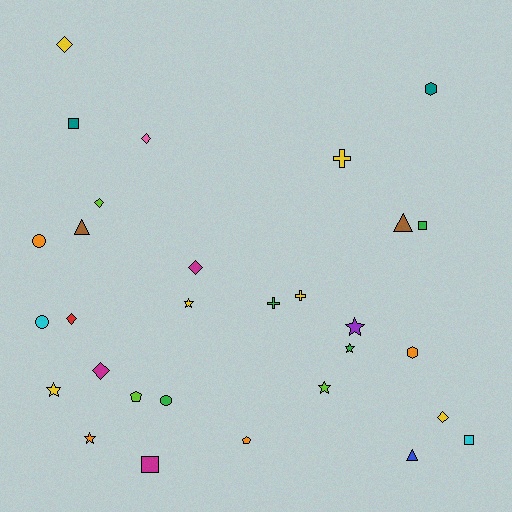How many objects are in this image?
There are 30 objects.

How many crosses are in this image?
There are 3 crosses.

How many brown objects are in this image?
There are 2 brown objects.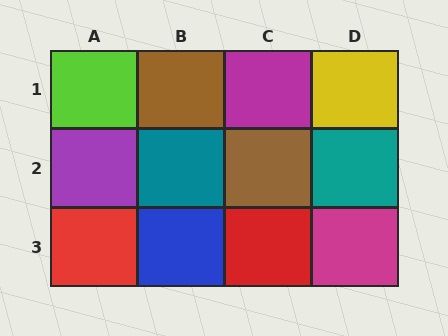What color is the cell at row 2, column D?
Teal.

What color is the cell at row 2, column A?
Purple.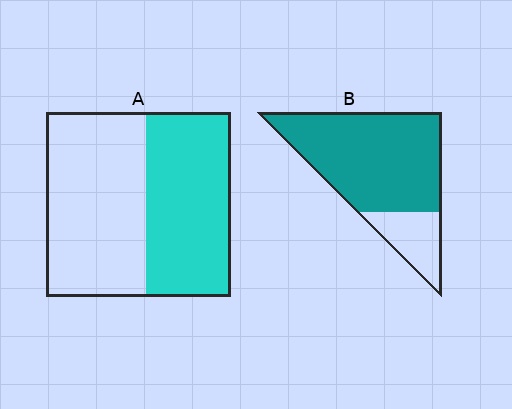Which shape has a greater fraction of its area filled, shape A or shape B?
Shape B.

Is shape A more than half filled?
No.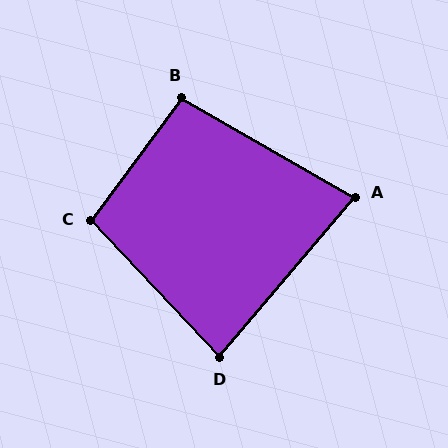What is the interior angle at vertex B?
Approximately 97 degrees (obtuse).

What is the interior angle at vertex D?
Approximately 83 degrees (acute).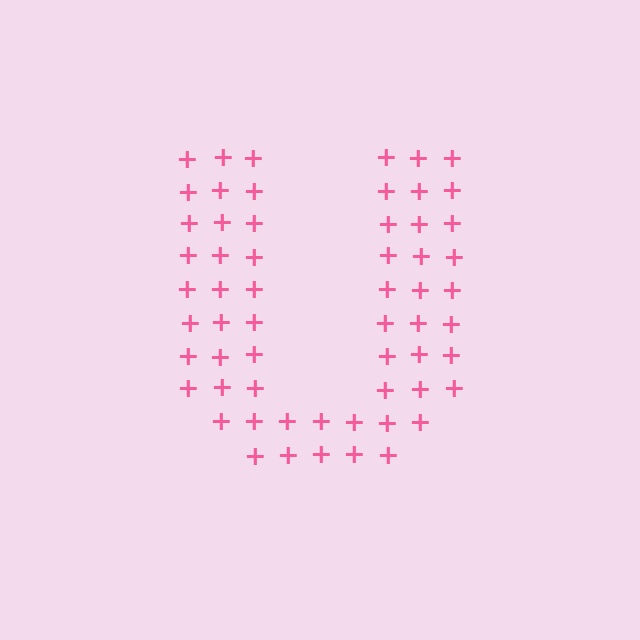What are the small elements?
The small elements are plus signs.